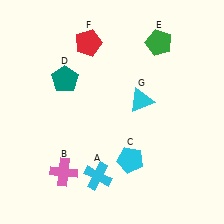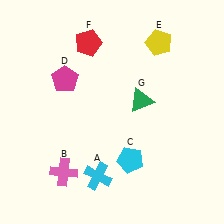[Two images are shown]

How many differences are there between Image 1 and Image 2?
There are 3 differences between the two images.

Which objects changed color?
D changed from teal to magenta. E changed from green to yellow. G changed from cyan to green.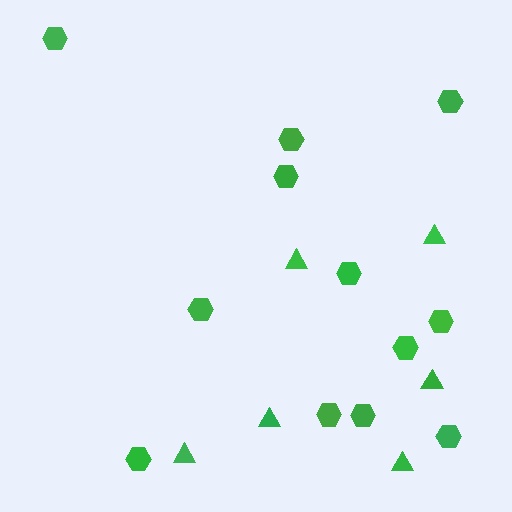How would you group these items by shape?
There are 2 groups: one group of triangles (6) and one group of hexagons (12).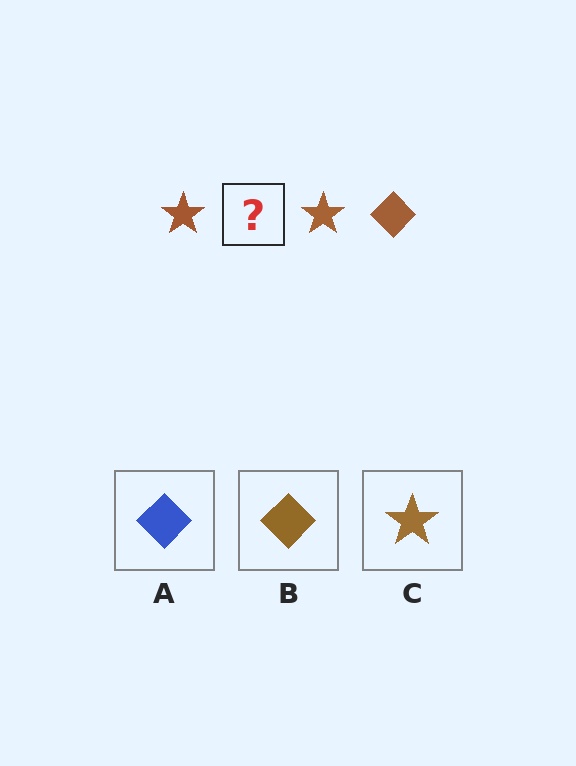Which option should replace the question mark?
Option B.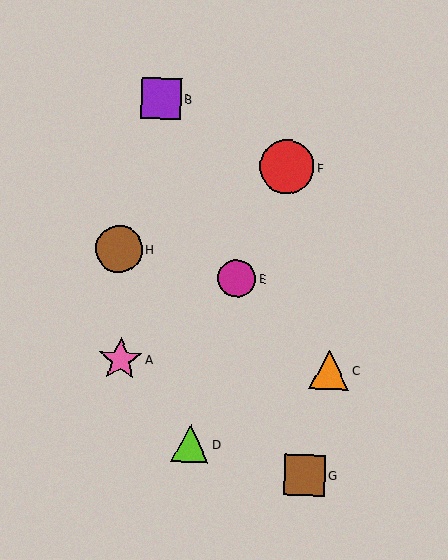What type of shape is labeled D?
Shape D is a lime triangle.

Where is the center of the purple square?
The center of the purple square is at (161, 99).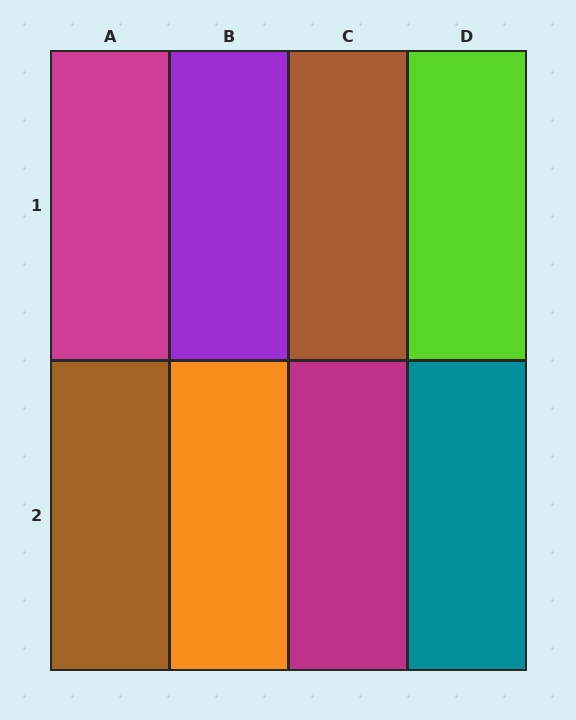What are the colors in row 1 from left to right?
Magenta, purple, brown, lime.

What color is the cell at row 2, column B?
Orange.